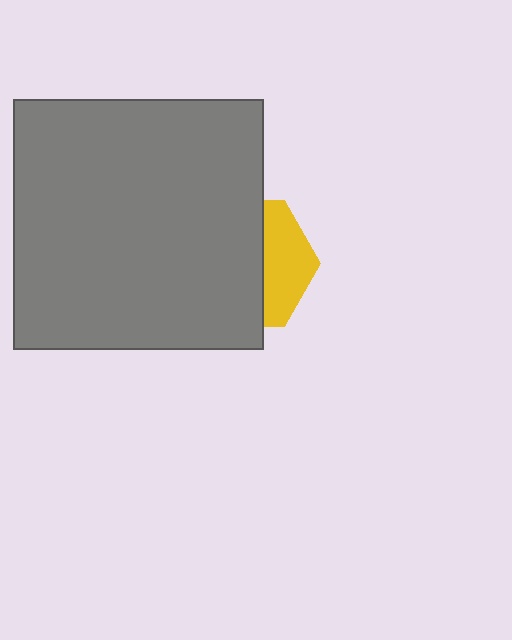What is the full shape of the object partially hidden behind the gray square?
The partially hidden object is a yellow hexagon.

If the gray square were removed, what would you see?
You would see the complete yellow hexagon.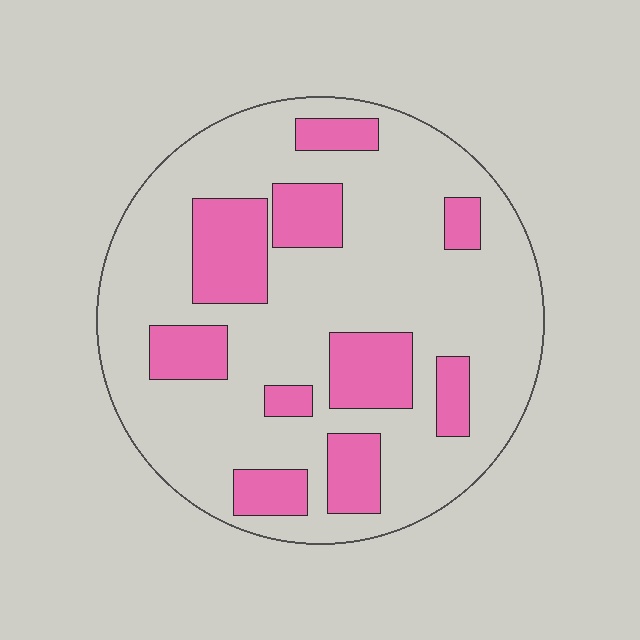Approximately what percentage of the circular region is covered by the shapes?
Approximately 25%.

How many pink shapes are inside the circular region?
10.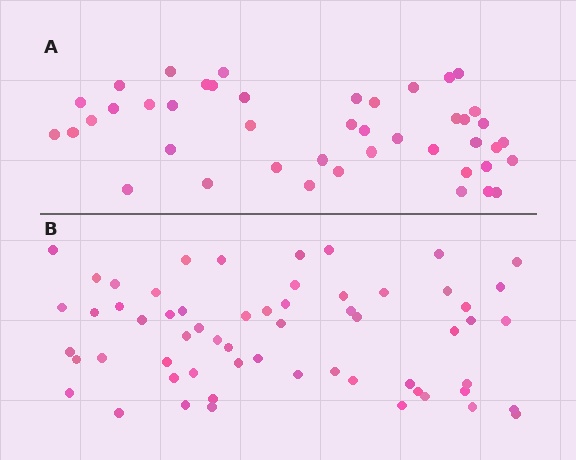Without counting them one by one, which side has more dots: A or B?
Region B (the bottom region) has more dots.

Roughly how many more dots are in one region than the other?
Region B has approximately 15 more dots than region A.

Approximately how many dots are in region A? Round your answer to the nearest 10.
About 40 dots. (The exact count is 44, which rounds to 40.)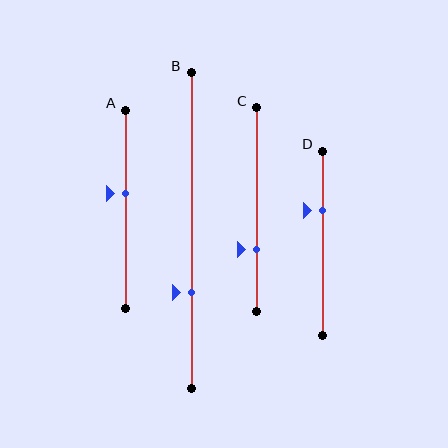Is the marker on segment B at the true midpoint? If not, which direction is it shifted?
No, the marker on segment B is shifted downward by about 20% of the segment length.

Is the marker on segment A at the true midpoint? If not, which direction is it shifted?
No, the marker on segment A is shifted upward by about 8% of the segment length.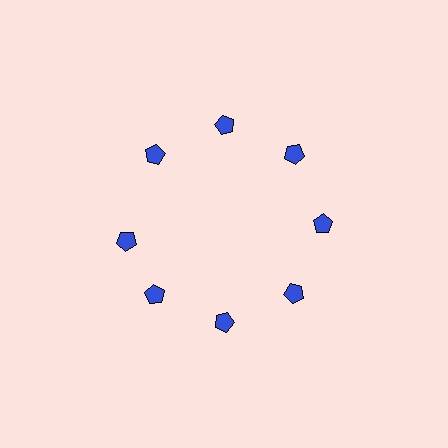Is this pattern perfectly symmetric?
No. The 8 blue pentagons are arranged in a ring, but one element near the 9 o'clock position is rotated out of alignment along the ring, breaking the 8-fold rotational symmetry.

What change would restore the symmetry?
The symmetry would be restored by rotating it back into even spacing with its neighbors so that all 8 pentagons sit at equal angles and equal distance from the center.